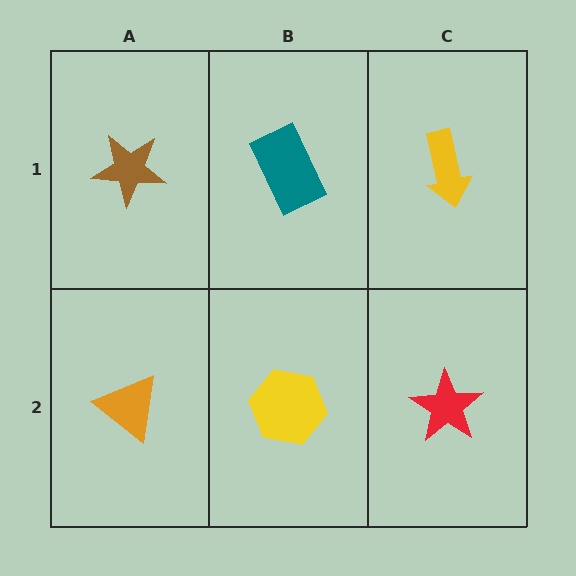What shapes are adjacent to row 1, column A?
An orange triangle (row 2, column A), a teal rectangle (row 1, column B).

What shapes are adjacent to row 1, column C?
A red star (row 2, column C), a teal rectangle (row 1, column B).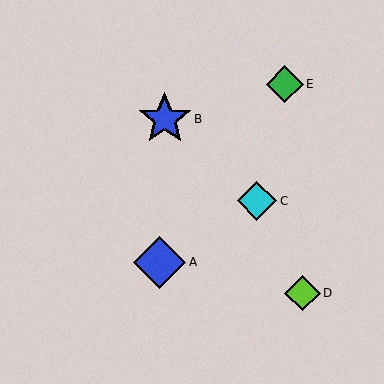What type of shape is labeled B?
Shape B is a blue star.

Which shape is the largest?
The blue star (labeled B) is the largest.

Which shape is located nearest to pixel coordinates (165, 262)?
The blue diamond (labeled A) at (160, 262) is nearest to that location.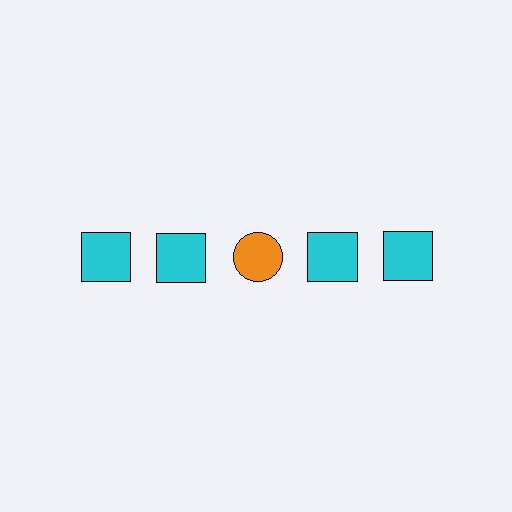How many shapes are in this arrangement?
There are 5 shapes arranged in a grid pattern.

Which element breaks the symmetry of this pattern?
The orange circle in the top row, center column breaks the symmetry. All other shapes are cyan squares.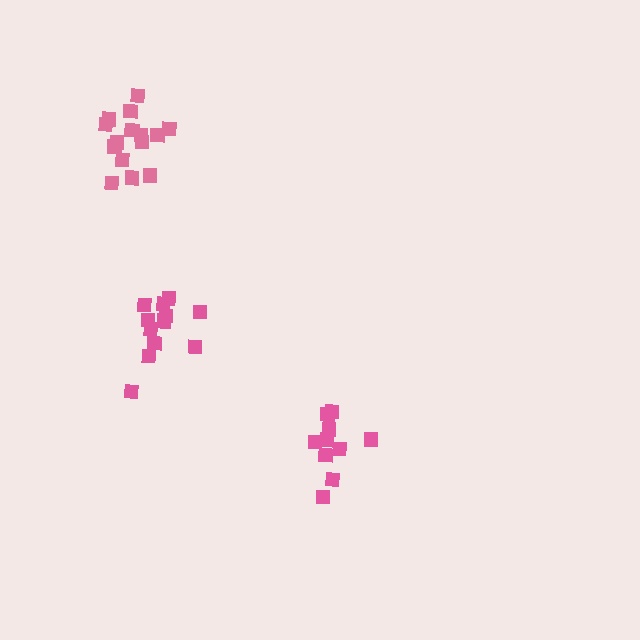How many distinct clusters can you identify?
There are 3 distinct clusters.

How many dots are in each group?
Group 1: 15 dots, Group 2: 10 dots, Group 3: 12 dots (37 total).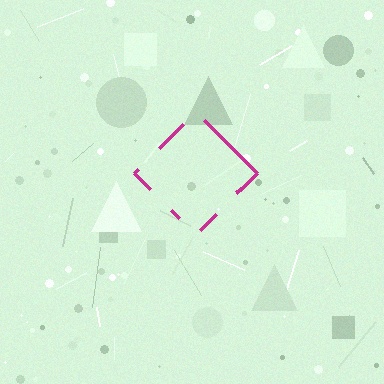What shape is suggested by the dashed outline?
The dashed outline suggests a diamond.